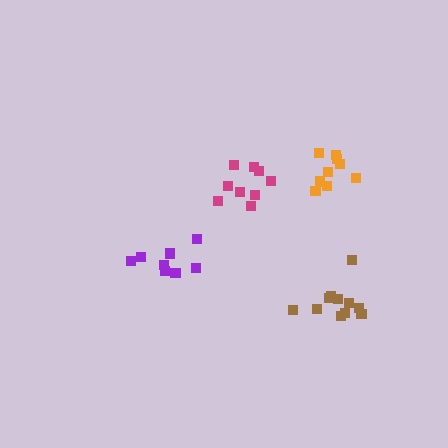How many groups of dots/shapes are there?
There are 4 groups.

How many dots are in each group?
Group 1: 8 dots, Group 2: 9 dots, Group 3: 11 dots, Group 4: 9 dots (37 total).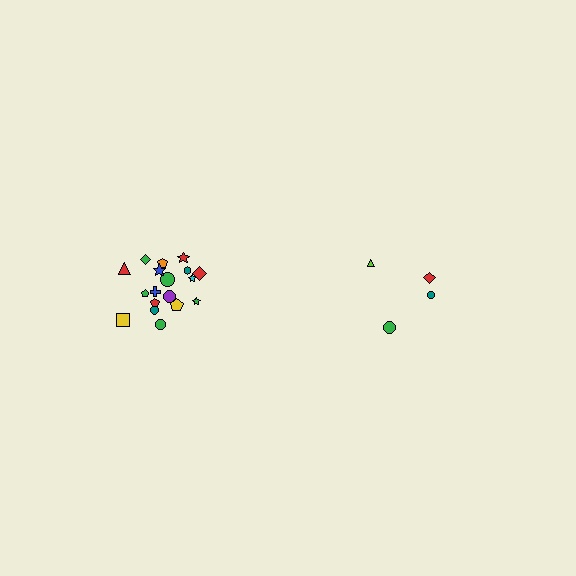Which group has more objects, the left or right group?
The left group.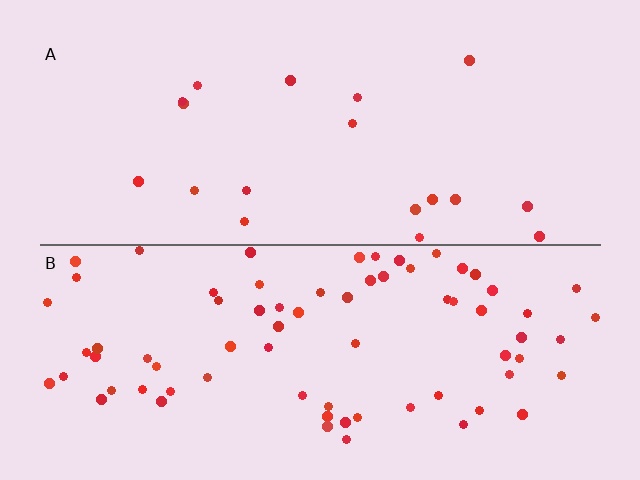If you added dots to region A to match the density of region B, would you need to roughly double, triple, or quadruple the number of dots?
Approximately quadruple.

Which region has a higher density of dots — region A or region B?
B (the bottom).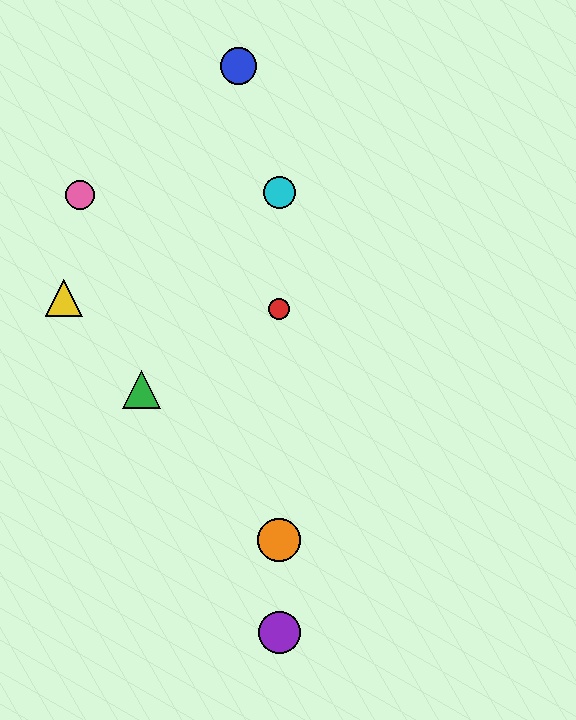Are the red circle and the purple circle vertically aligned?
Yes, both are at x≈279.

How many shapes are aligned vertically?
4 shapes (the red circle, the purple circle, the orange circle, the cyan circle) are aligned vertically.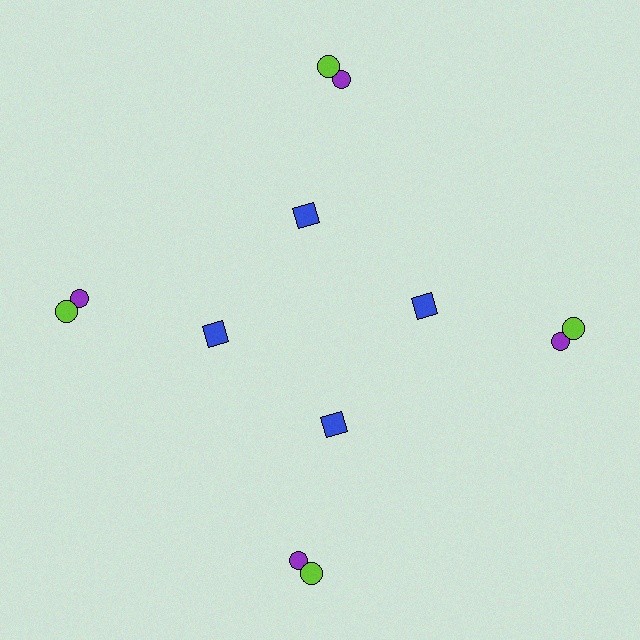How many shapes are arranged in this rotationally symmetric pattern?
There are 12 shapes, arranged in 4 groups of 3.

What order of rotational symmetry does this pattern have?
This pattern has 4-fold rotational symmetry.